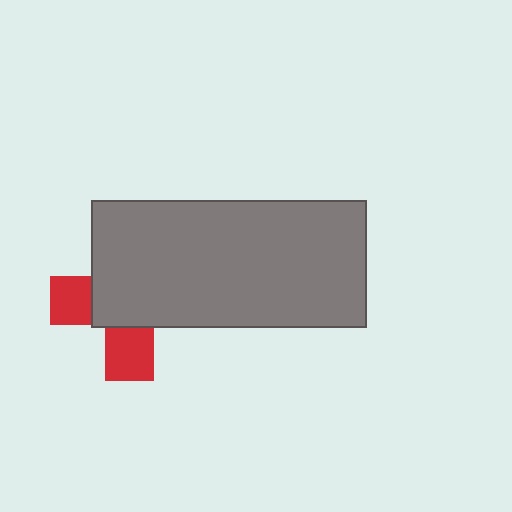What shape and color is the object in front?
The object in front is a gray rectangle.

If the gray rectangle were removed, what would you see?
You would see the complete red cross.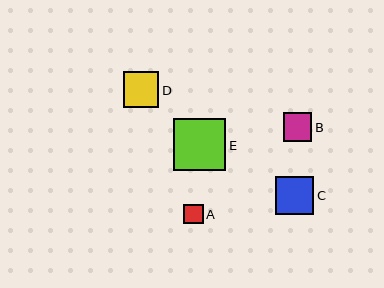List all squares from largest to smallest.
From largest to smallest: E, C, D, B, A.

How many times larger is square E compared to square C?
Square E is approximately 1.4 times the size of square C.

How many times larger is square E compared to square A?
Square E is approximately 2.6 times the size of square A.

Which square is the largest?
Square E is the largest with a size of approximately 52 pixels.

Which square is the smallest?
Square A is the smallest with a size of approximately 20 pixels.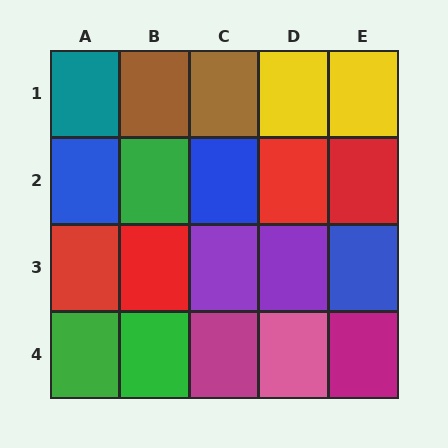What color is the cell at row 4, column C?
Magenta.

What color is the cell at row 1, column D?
Yellow.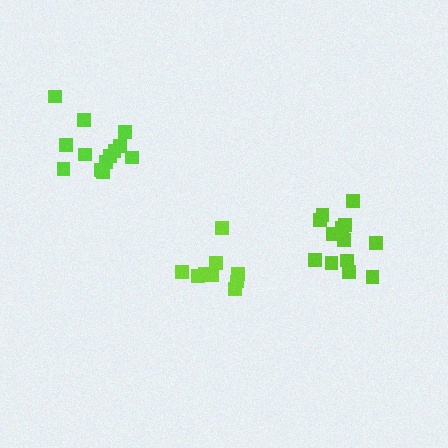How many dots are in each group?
Group 1: 13 dots, Group 2: 9 dots, Group 3: 13 dots (35 total).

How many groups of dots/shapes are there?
There are 3 groups.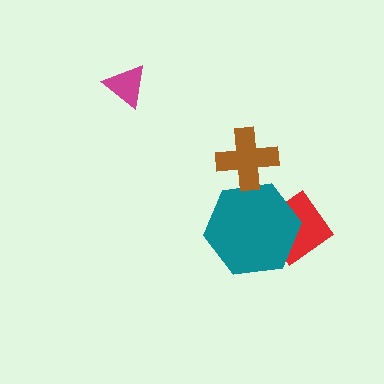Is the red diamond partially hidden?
Yes, it is partially covered by another shape.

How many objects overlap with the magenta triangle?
0 objects overlap with the magenta triangle.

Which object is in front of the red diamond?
The teal hexagon is in front of the red diamond.